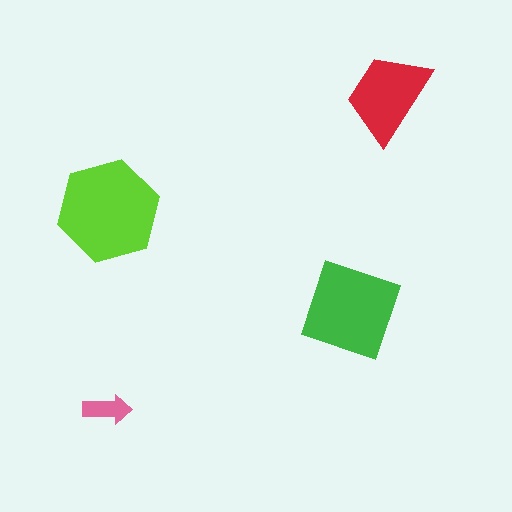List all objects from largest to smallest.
The lime hexagon, the green diamond, the red trapezoid, the pink arrow.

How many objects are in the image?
There are 4 objects in the image.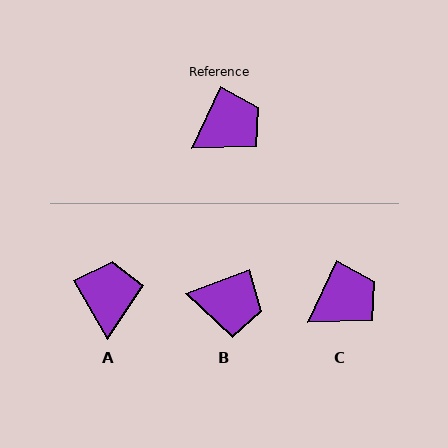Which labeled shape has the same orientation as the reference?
C.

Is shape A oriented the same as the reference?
No, it is off by about 54 degrees.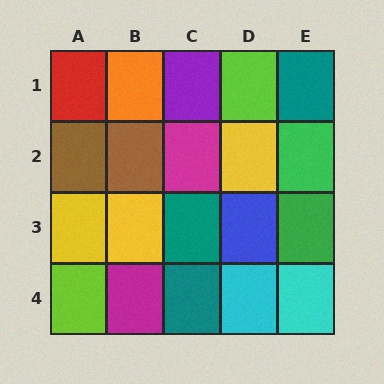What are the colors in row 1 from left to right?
Red, orange, purple, lime, teal.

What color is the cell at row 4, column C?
Teal.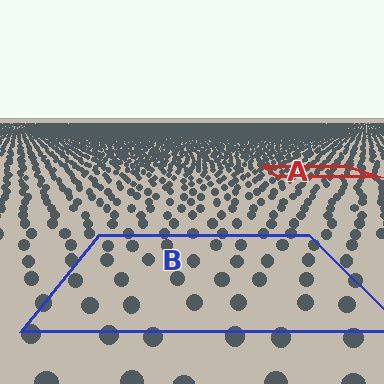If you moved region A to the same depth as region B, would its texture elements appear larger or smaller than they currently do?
They would appear larger. At a closer depth, the same texture elements are projected at a bigger on-screen size.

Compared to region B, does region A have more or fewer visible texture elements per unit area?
Region A has more texture elements per unit area — they are packed more densely because it is farther away.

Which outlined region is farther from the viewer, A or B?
Region A is farther from the viewer — the texture elements inside it appear smaller and more densely packed.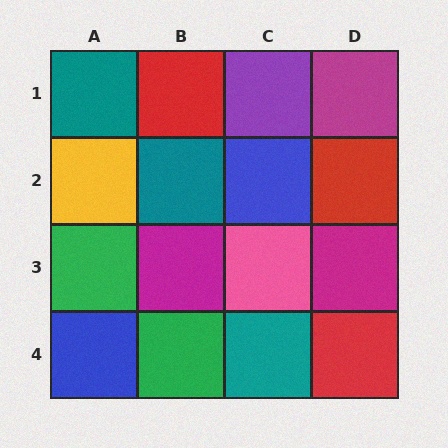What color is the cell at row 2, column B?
Teal.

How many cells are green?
2 cells are green.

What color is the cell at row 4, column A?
Blue.